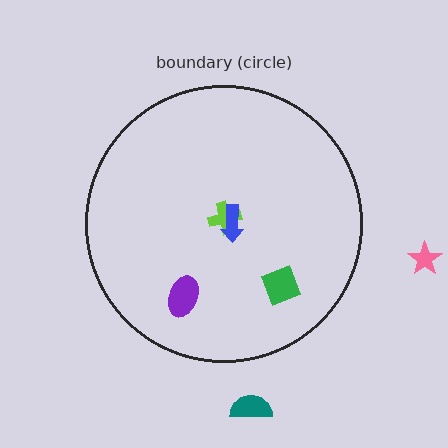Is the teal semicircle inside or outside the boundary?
Outside.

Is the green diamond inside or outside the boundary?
Inside.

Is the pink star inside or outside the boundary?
Outside.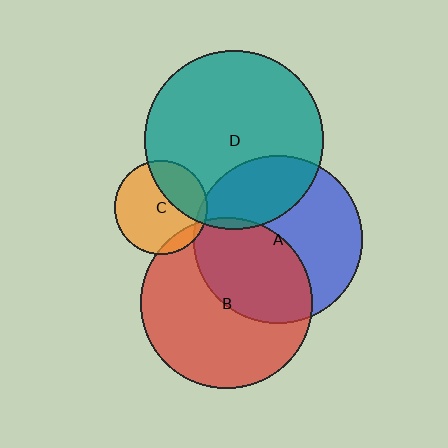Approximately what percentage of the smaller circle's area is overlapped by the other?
Approximately 30%.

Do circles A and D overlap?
Yes.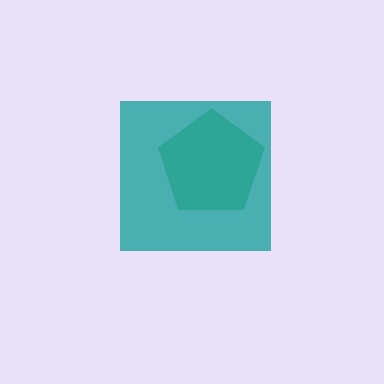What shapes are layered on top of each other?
The layered shapes are: a green pentagon, a teal square.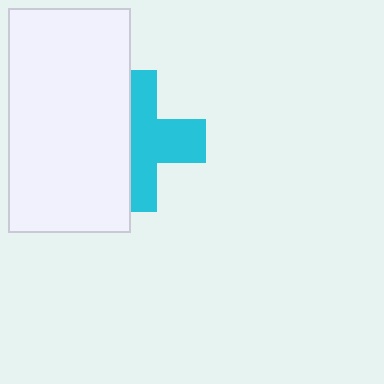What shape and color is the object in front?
The object in front is a white rectangle.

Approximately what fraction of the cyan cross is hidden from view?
Roughly 45% of the cyan cross is hidden behind the white rectangle.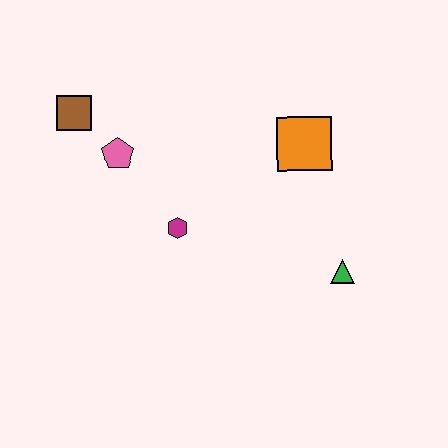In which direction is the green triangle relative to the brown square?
The green triangle is to the right of the brown square.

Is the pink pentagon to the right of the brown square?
Yes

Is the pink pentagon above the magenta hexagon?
Yes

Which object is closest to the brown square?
The pink pentagon is closest to the brown square.